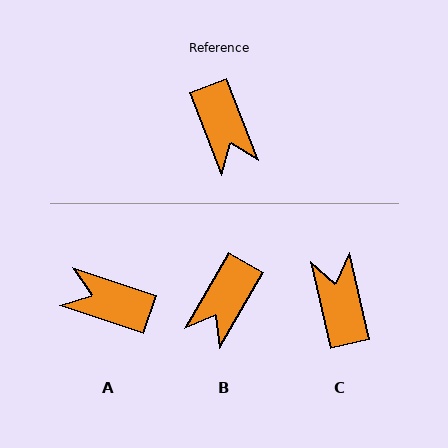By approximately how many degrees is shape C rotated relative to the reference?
Approximately 172 degrees counter-clockwise.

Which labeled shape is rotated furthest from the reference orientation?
C, about 172 degrees away.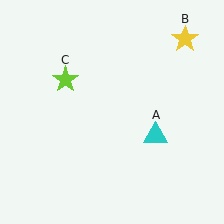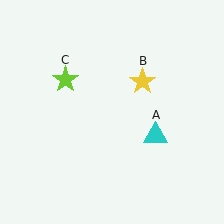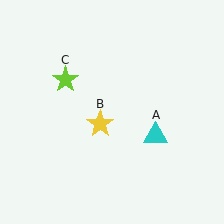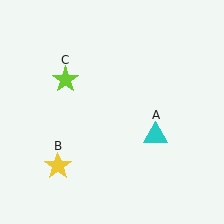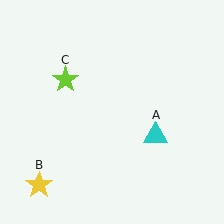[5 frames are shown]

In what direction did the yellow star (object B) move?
The yellow star (object B) moved down and to the left.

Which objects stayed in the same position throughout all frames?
Cyan triangle (object A) and lime star (object C) remained stationary.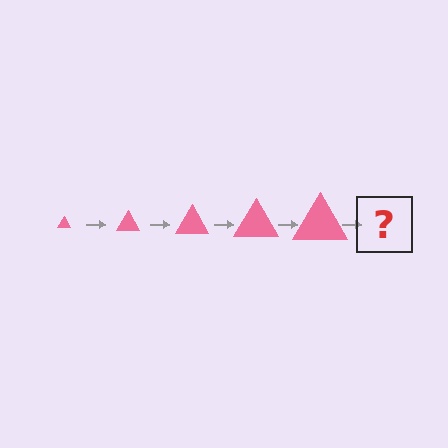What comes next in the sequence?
The next element should be a pink triangle, larger than the previous one.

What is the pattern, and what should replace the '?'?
The pattern is that the triangle gets progressively larger each step. The '?' should be a pink triangle, larger than the previous one.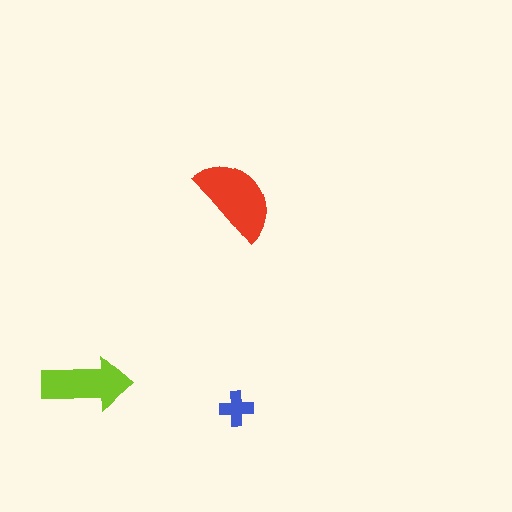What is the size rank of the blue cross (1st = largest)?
3rd.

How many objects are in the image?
There are 3 objects in the image.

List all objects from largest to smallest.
The red semicircle, the lime arrow, the blue cross.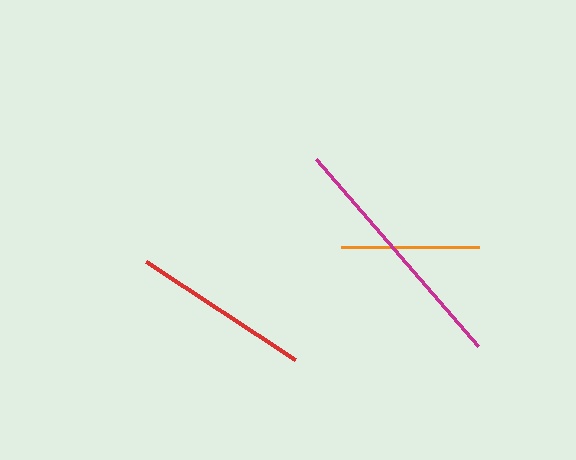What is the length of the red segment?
The red segment is approximately 178 pixels long.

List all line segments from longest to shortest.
From longest to shortest: magenta, red, orange.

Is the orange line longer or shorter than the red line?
The red line is longer than the orange line.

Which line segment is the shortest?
The orange line is the shortest at approximately 138 pixels.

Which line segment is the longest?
The magenta line is the longest at approximately 248 pixels.